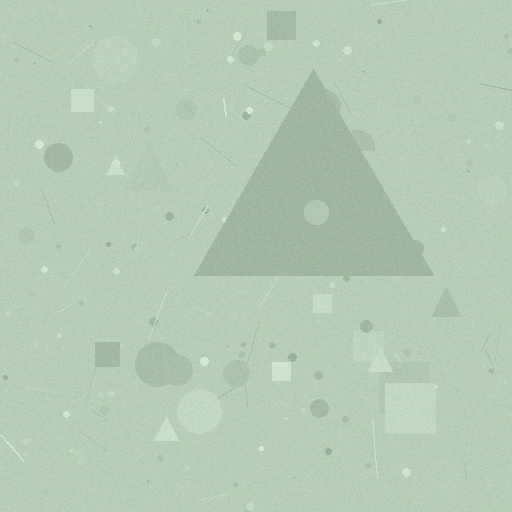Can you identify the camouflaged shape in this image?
The camouflaged shape is a triangle.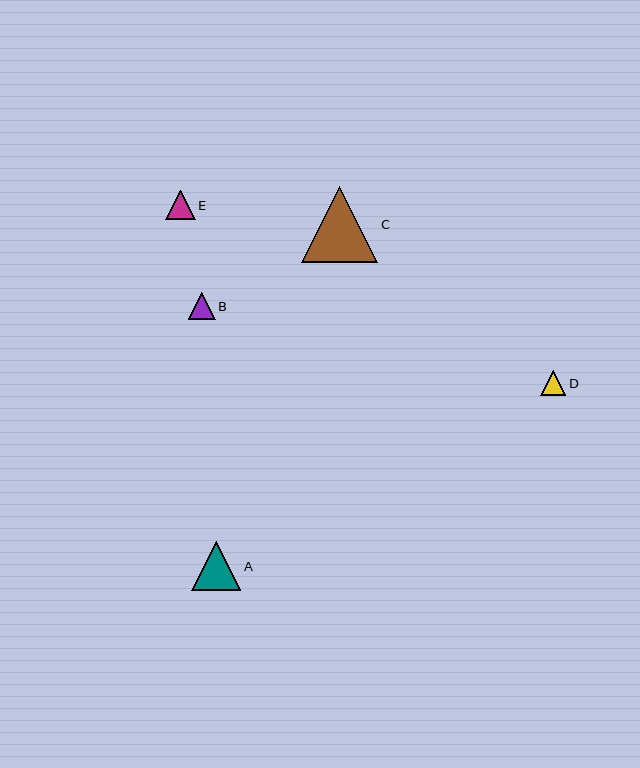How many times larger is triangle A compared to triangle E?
Triangle A is approximately 1.7 times the size of triangle E.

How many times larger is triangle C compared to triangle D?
Triangle C is approximately 3.0 times the size of triangle D.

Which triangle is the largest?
Triangle C is the largest with a size of approximately 76 pixels.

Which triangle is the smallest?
Triangle D is the smallest with a size of approximately 25 pixels.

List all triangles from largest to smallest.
From largest to smallest: C, A, E, B, D.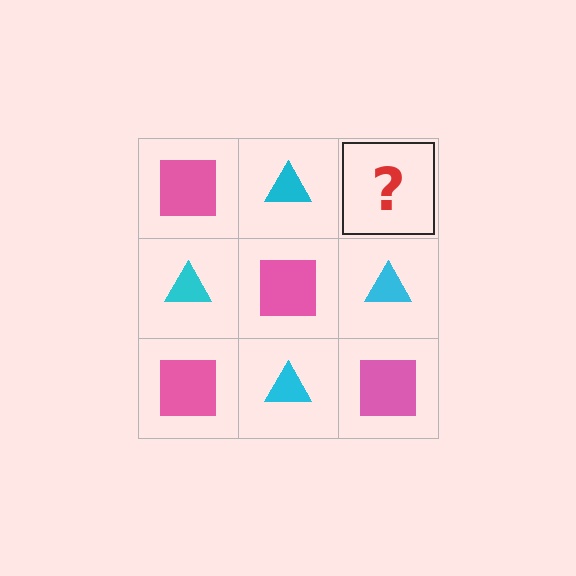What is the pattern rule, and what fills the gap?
The rule is that it alternates pink square and cyan triangle in a checkerboard pattern. The gap should be filled with a pink square.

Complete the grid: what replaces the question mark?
The question mark should be replaced with a pink square.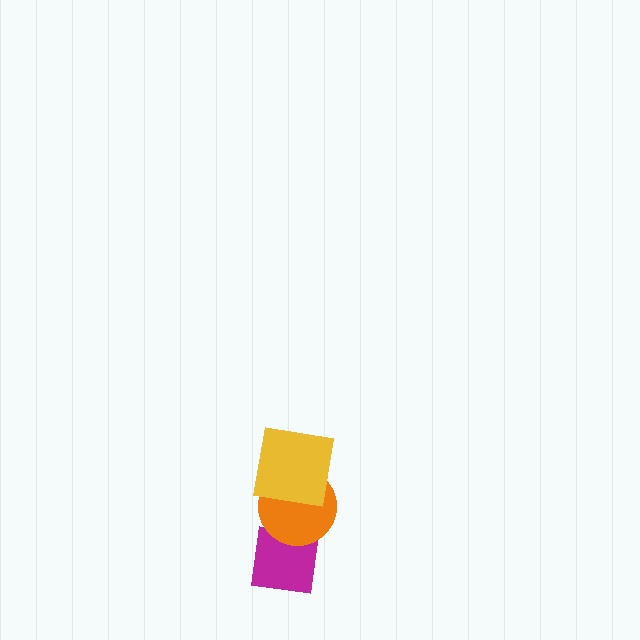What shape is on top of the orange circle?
The yellow square is on top of the orange circle.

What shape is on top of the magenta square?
The orange circle is on top of the magenta square.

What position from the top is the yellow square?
The yellow square is 1st from the top.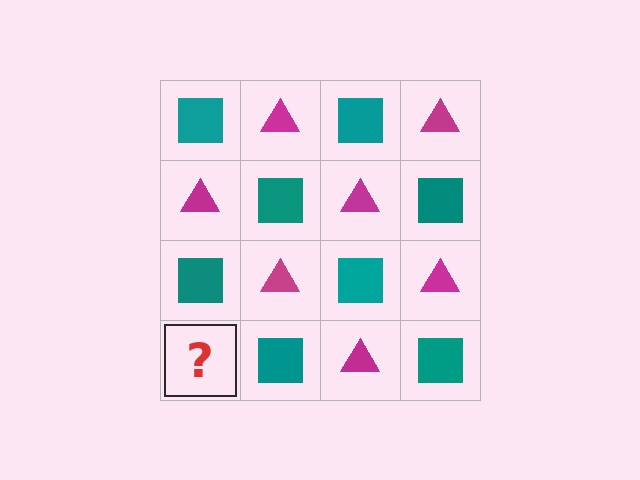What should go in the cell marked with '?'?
The missing cell should contain a magenta triangle.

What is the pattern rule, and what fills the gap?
The rule is that it alternates teal square and magenta triangle in a checkerboard pattern. The gap should be filled with a magenta triangle.